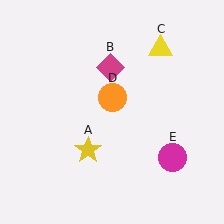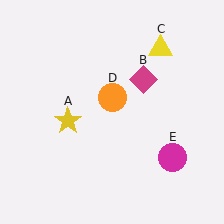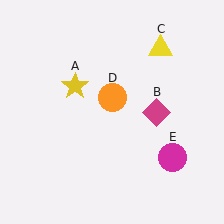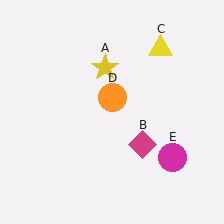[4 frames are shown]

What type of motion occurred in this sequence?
The yellow star (object A), magenta diamond (object B) rotated clockwise around the center of the scene.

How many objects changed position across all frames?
2 objects changed position: yellow star (object A), magenta diamond (object B).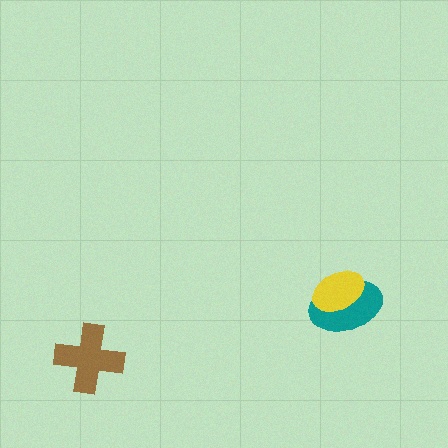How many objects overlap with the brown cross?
0 objects overlap with the brown cross.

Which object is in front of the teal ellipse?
The yellow ellipse is in front of the teal ellipse.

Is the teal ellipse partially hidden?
Yes, it is partially covered by another shape.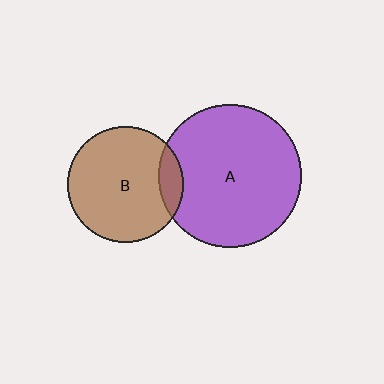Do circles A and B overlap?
Yes.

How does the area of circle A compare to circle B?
Approximately 1.5 times.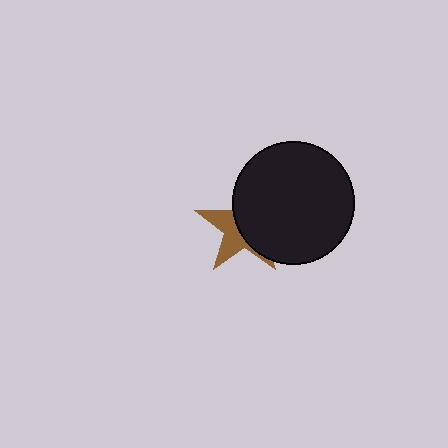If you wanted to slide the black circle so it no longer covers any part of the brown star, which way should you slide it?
Slide it right — that is the most direct way to separate the two shapes.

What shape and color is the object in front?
The object in front is a black circle.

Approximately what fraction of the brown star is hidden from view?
Roughly 59% of the brown star is hidden behind the black circle.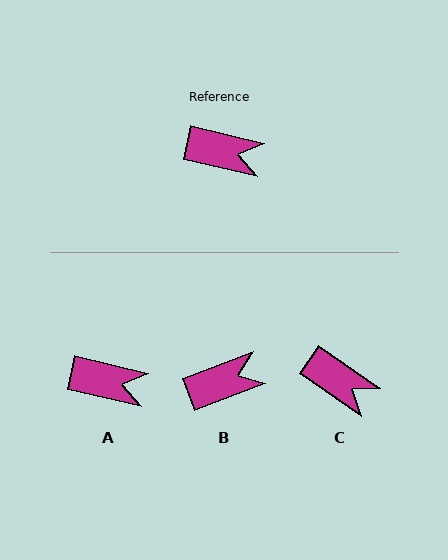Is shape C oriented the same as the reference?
No, it is off by about 22 degrees.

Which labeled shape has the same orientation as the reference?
A.